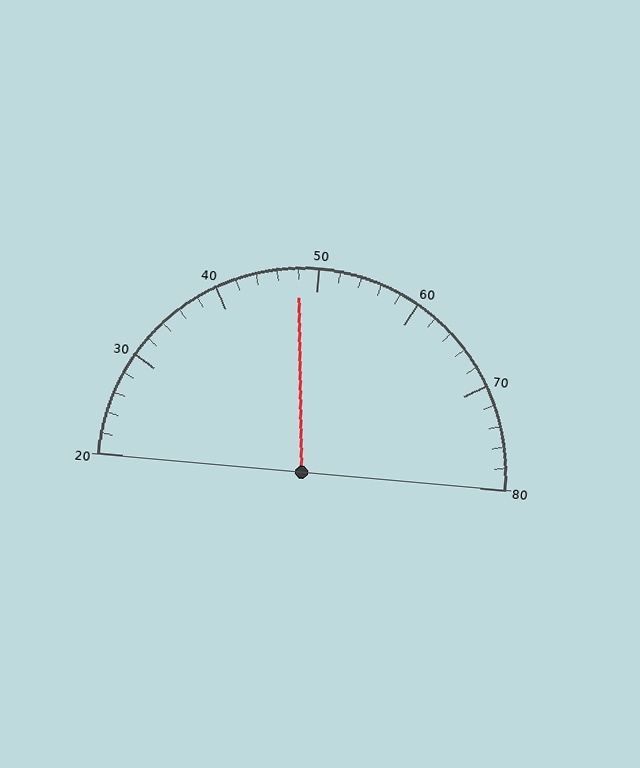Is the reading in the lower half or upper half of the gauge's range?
The reading is in the lower half of the range (20 to 80).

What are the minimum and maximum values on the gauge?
The gauge ranges from 20 to 80.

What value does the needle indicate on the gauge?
The needle indicates approximately 48.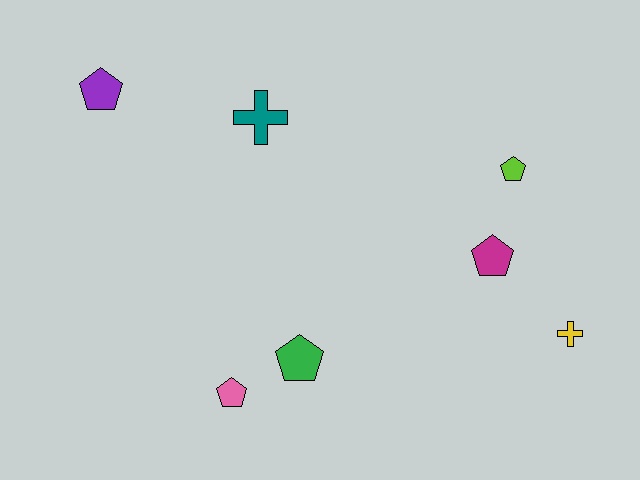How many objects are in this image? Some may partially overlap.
There are 7 objects.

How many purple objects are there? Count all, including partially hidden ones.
There is 1 purple object.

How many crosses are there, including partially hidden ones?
There are 2 crosses.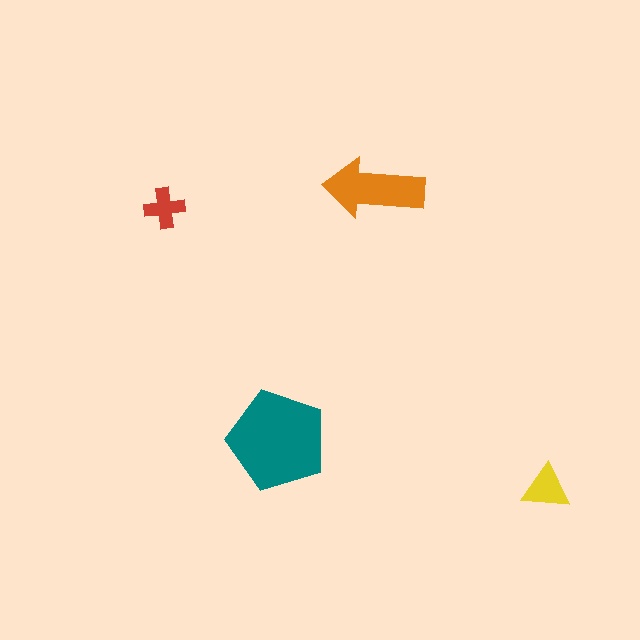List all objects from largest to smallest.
The teal pentagon, the orange arrow, the yellow triangle, the red cross.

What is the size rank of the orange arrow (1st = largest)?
2nd.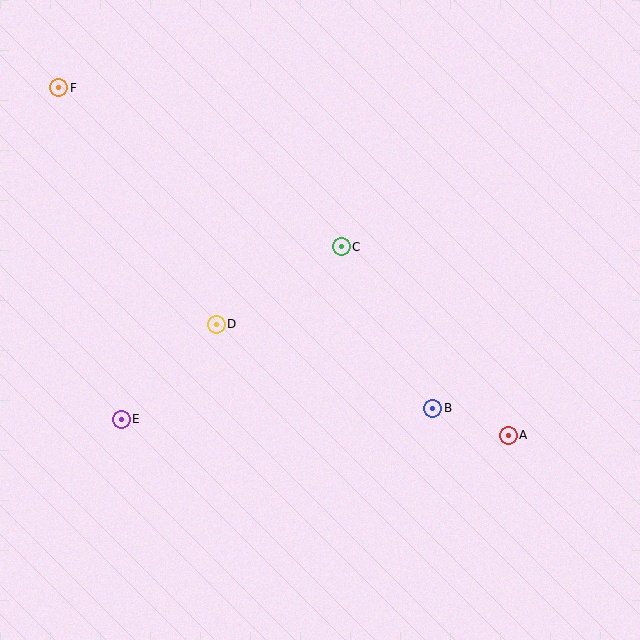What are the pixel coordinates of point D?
Point D is at (216, 324).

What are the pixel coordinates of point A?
Point A is at (508, 435).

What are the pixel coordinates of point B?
Point B is at (433, 408).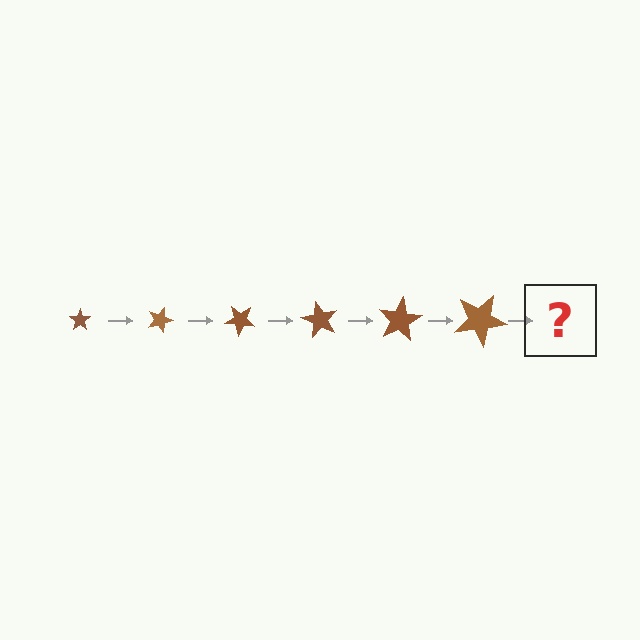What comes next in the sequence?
The next element should be a star, larger than the previous one and rotated 120 degrees from the start.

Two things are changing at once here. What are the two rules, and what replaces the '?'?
The two rules are that the star grows larger each step and it rotates 20 degrees each step. The '?' should be a star, larger than the previous one and rotated 120 degrees from the start.